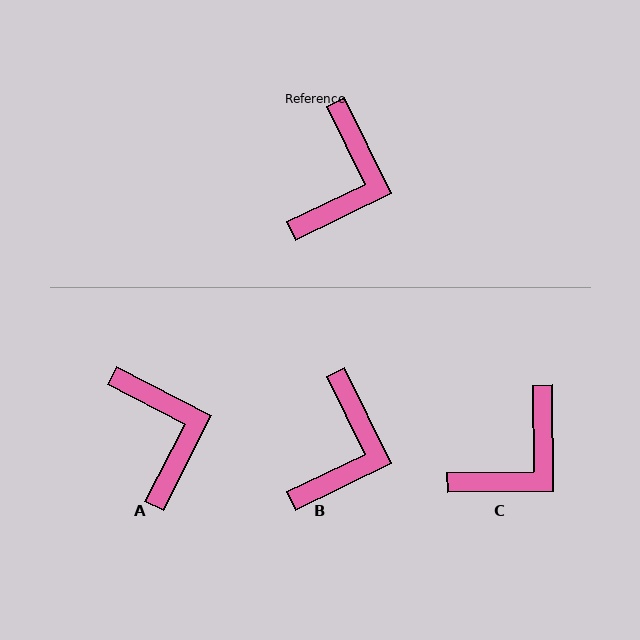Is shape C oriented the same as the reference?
No, it is off by about 25 degrees.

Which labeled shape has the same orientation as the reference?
B.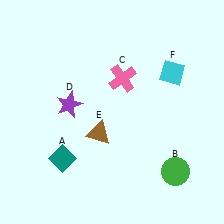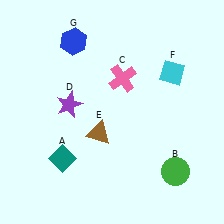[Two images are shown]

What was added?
A blue hexagon (G) was added in Image 2.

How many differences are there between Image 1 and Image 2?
There is 1 difference between the two images.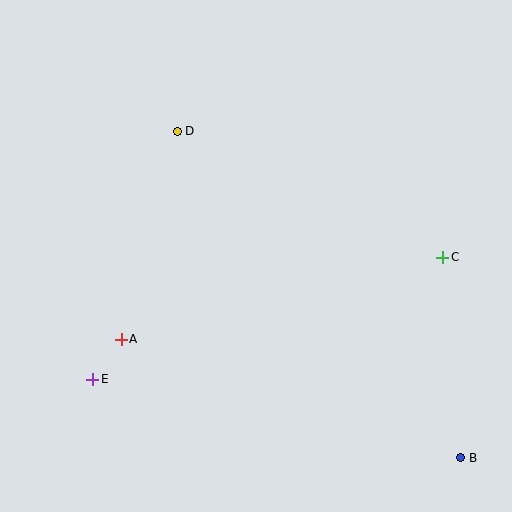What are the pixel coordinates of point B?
Point B is at (461, 458).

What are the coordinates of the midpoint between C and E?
The midpoint between C and E is at (268, 318).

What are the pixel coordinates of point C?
Point C is at (443, 257).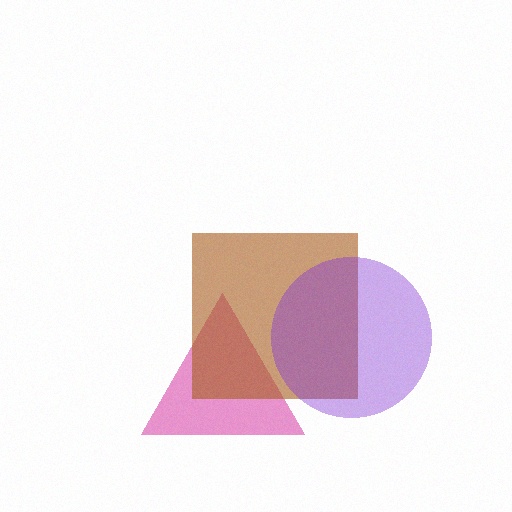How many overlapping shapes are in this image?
There are 3 overlapping shapes in the image.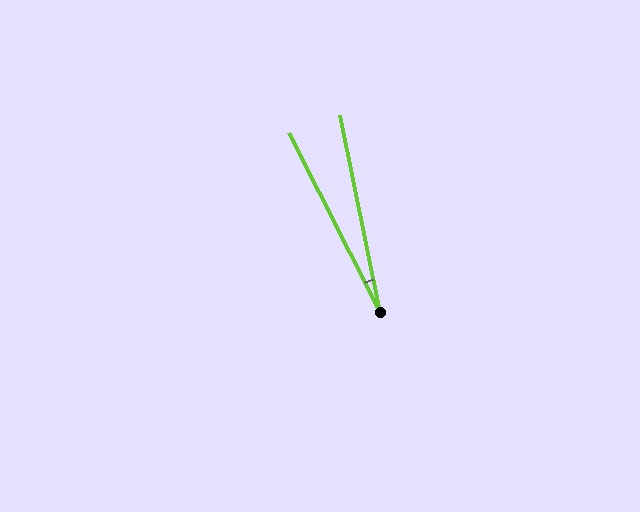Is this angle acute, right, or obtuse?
It is acute.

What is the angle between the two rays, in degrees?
Approximately 16 degrees.